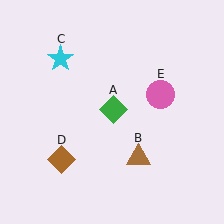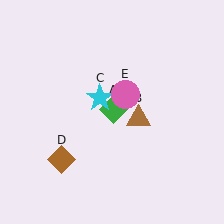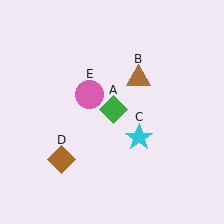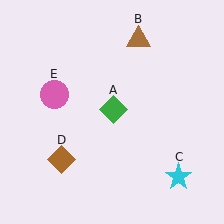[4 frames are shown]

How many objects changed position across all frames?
3 objects changed position: brown triangle (object B), cyan star (object C), pink circle (object E).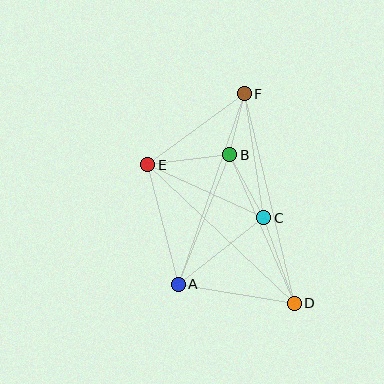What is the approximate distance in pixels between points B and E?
The distance between B and E is approximately 83 pixels.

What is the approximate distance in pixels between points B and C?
The distance between B and C is approximately 72 pixels.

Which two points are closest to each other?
Points B and F are closest to each other.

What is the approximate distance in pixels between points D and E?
The distance between D and E is approximately 202 pixels.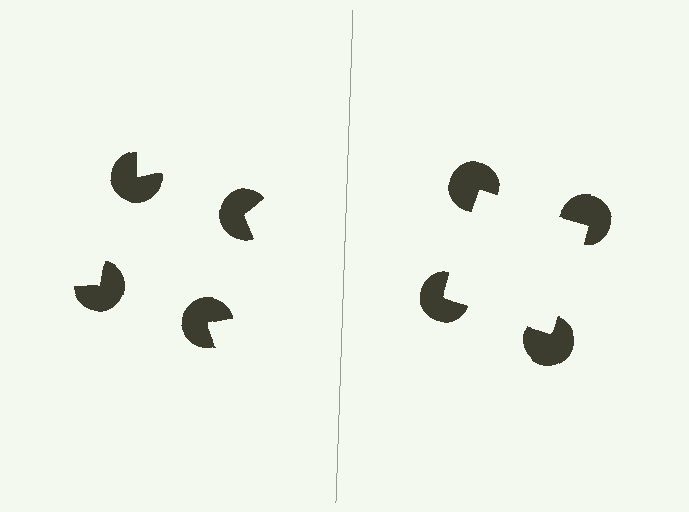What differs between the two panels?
The pac-man discs are positioned identically on both sides; only the wedge orientations differ. On the right they align to a square; on the left they are misaligned.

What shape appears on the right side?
An illusory square.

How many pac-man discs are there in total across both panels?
8 — 4 on each side.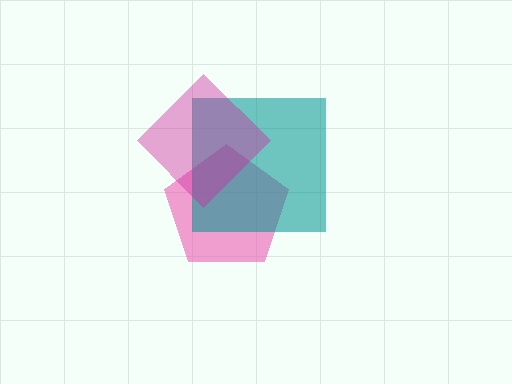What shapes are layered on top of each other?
The layered shapes are: a pink pentagon, a teal square, a magenta diamond.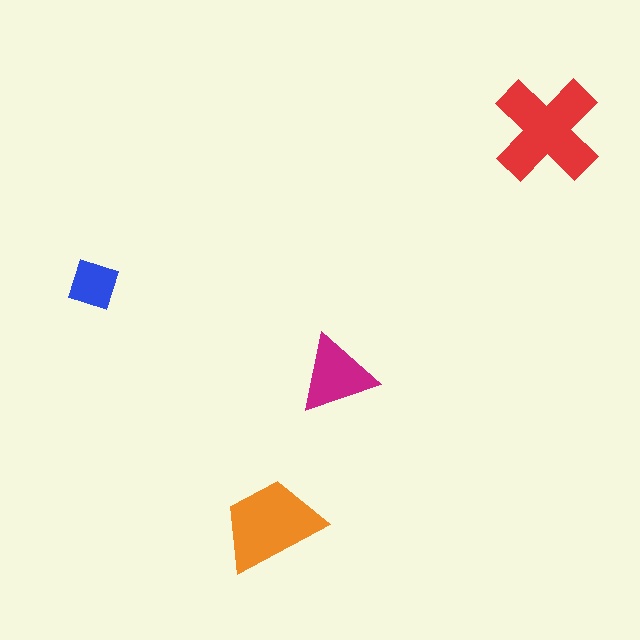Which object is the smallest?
The blue diamond.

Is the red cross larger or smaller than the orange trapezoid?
Larger.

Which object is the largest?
The red cross.